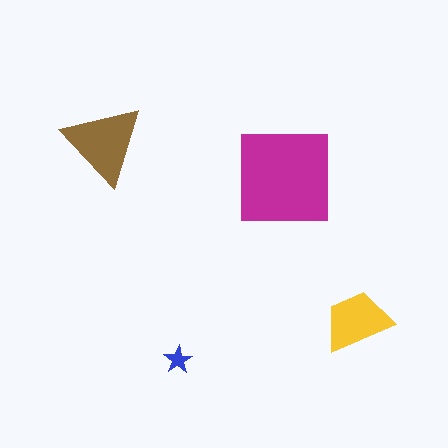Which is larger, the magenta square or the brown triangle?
The magenta square.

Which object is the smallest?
The blue star.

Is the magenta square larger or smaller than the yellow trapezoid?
Larger.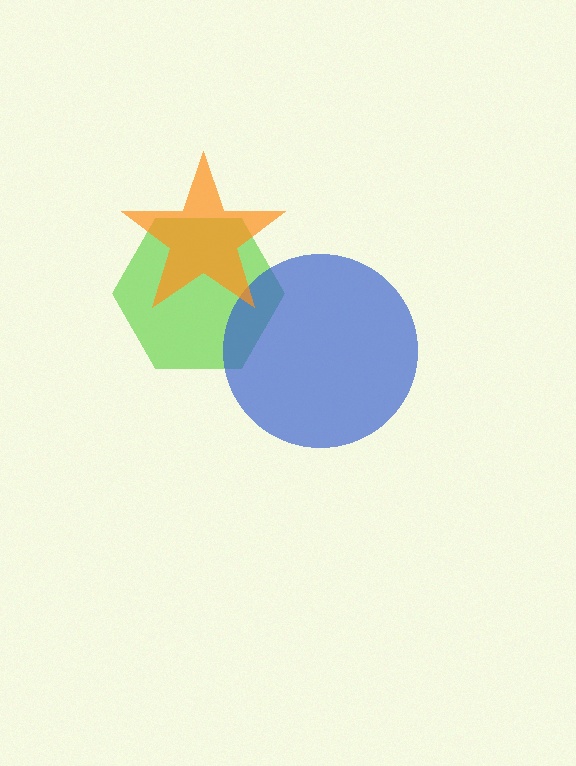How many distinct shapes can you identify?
There are 3 distinct shapes: a lime hexagon, a blue circle, an orange star.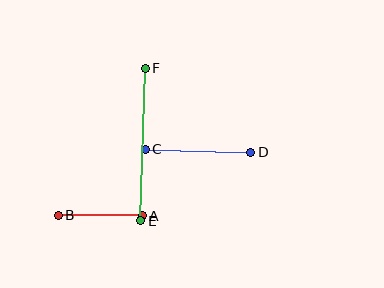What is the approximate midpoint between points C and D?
The midpoint is at approximately (198, 151) pixels.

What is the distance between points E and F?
The distance is approximately 152 pixels.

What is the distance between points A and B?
The distance is approximately 84 pixels.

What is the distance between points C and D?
The distance is approximately 105 pixels.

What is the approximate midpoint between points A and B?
The midpoint is at approximately (100, 215) pixels.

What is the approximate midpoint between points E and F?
The midpoint is at approximately (143, 145) pixels.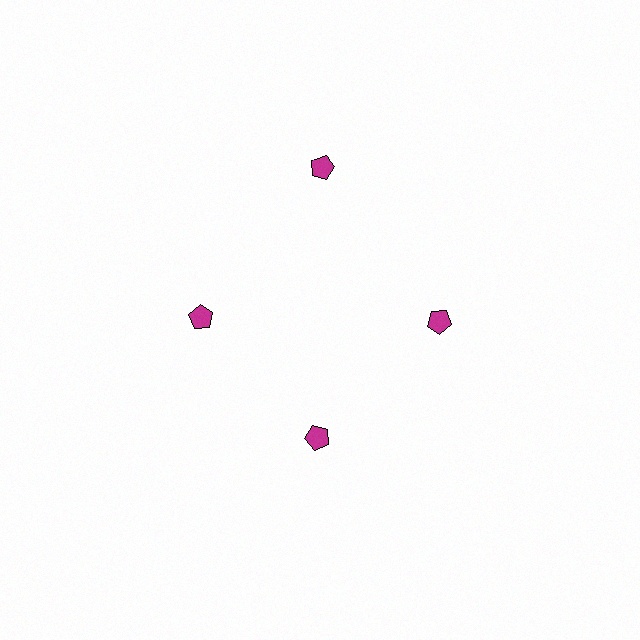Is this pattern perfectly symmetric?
No. The 4 magenta pentagons are arranged in a ring, but one element near the 12 o'clock position is pushed outward from the center, breaking the 4-fold rotational symmetry.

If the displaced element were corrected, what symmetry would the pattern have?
It would have 4-fold rotational symmetry — the pattern would map onto itself every 90 degrees.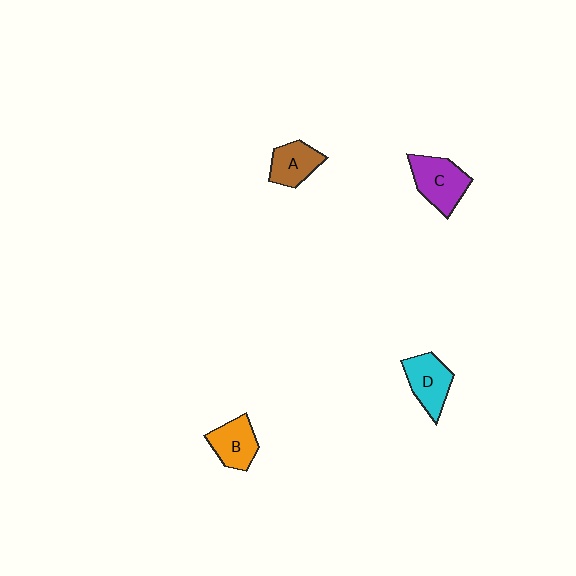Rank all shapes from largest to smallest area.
From largest to smallest: C (purple), D (cyan), B (orange), A (brown).